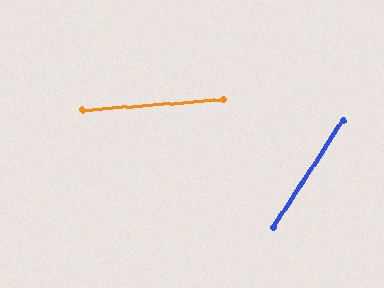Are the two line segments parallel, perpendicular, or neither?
Neither parallel nor perpendicular — they differ by about 52°.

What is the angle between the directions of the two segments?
Approximately 52 degrees.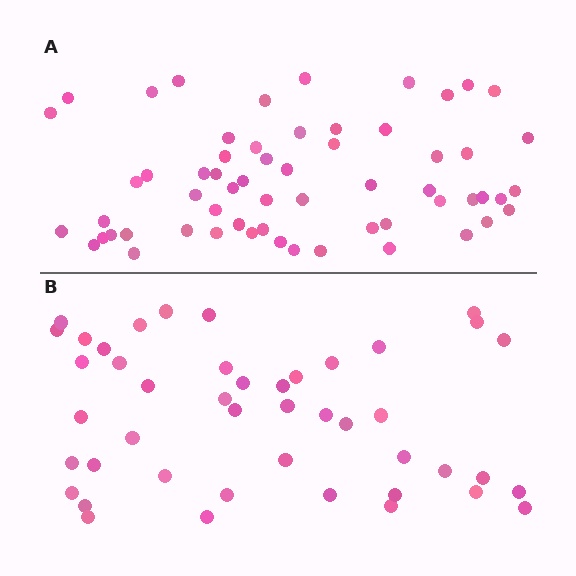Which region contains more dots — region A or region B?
Region A (the top region) has more dots.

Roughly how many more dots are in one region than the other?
Region A has approximately 15 more dots than region B.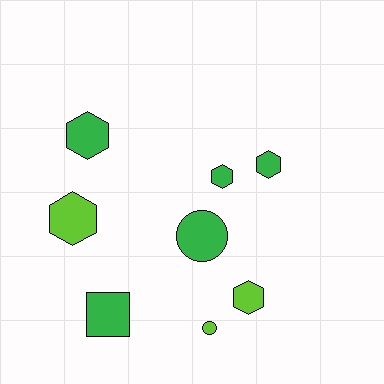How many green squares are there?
There is 1 green square.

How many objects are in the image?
There are 8 objects.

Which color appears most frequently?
Green, with 5 objects.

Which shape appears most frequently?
Hexagon, with 5 objects.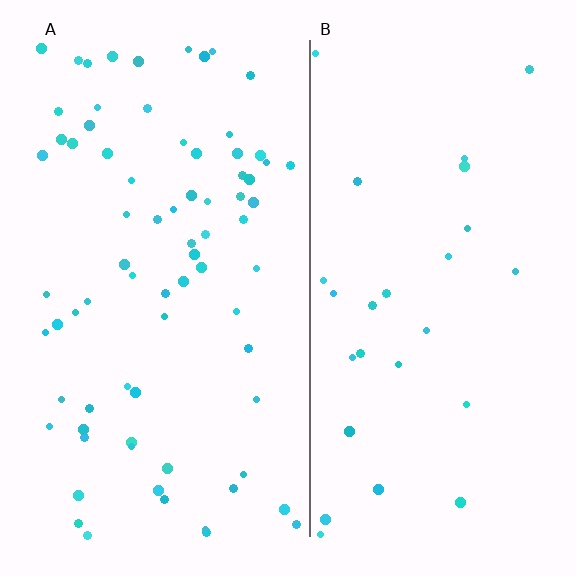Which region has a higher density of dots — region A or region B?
A (the left).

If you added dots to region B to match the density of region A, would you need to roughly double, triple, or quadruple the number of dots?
Approximately triple.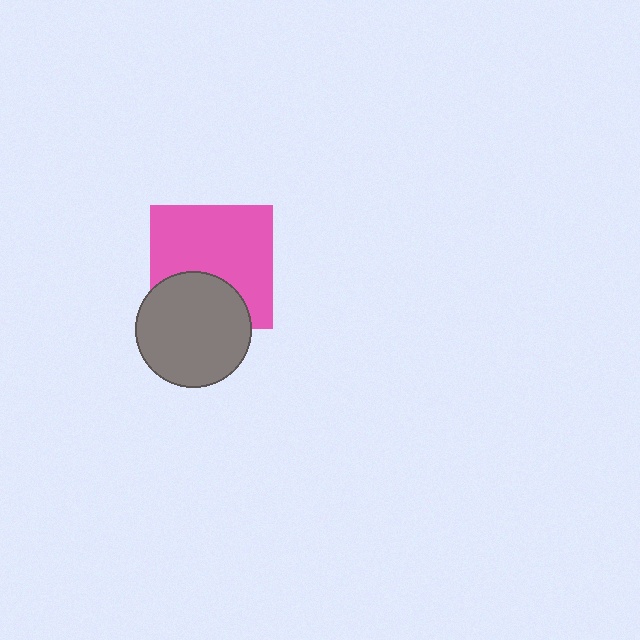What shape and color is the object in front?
The object in front is a gray circle.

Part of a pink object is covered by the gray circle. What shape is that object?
It is a square.